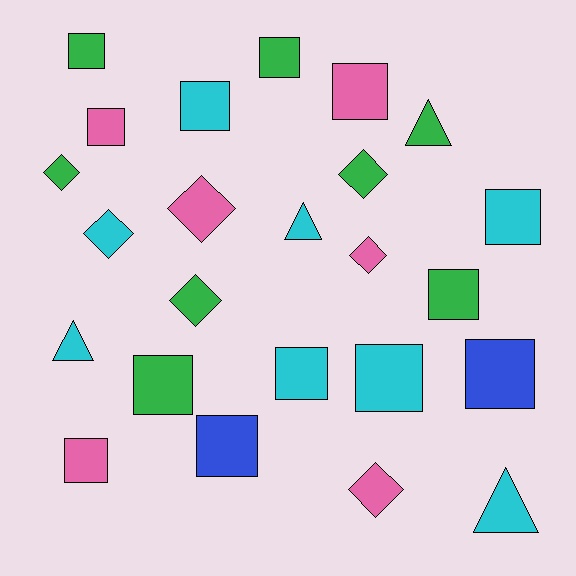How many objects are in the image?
There are 24 objects.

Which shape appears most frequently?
Square, with 13 objects.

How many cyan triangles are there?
There are 3 cyan triangles.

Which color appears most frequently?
Cyan, with 8 objects.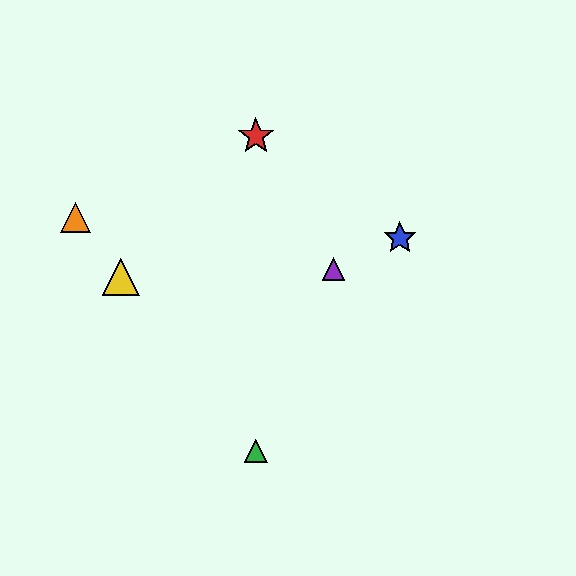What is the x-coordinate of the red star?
The red star is at x≈256.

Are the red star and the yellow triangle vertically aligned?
No, the red star is at x≈256 and the yellow triangle is at x≈121.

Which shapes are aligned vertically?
The red star, the green triangle are aligned vertically.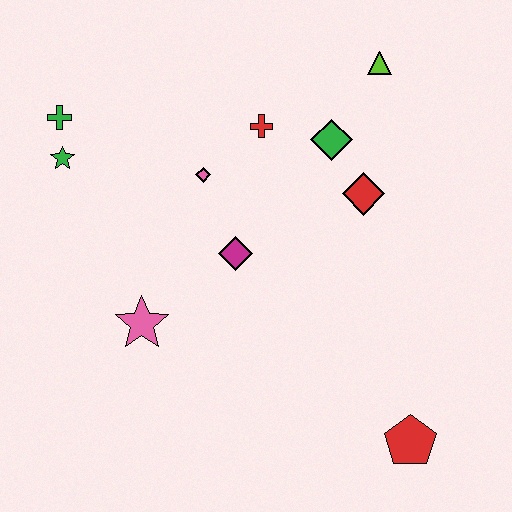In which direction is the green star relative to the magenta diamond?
The green star is to the left of the magenta diamond.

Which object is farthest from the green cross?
The red pentagon is farthest from the green cross.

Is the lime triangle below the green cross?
No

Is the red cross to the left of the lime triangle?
Yes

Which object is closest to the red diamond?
The green diamond is closest to the red diamond.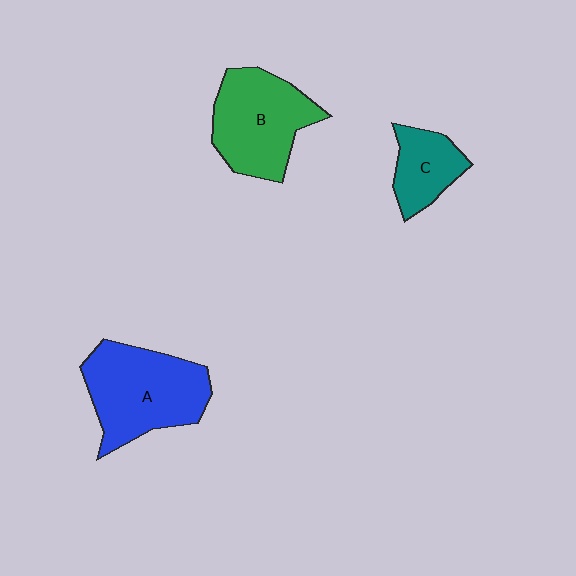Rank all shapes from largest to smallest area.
From largest to smallest: A (blue), B (green), C (teal).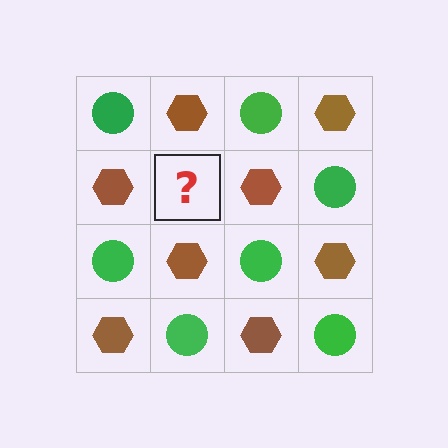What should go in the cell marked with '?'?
The missing cell should contain a green circle.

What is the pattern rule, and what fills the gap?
The rule is that it alternates green circle and brown hexagon in a checkerboard pattern. The gap should be filled with a green circle.